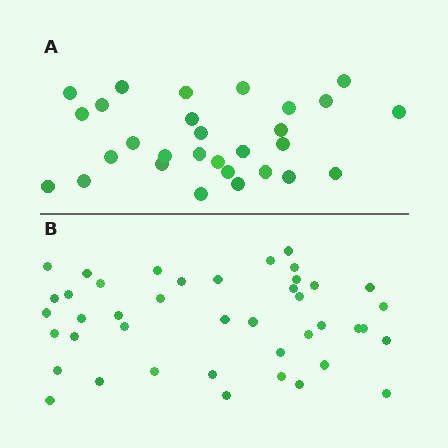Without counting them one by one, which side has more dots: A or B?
Region B (the bottom region) has more dots.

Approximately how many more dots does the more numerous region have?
Region B has approximately 15 more dots than region A.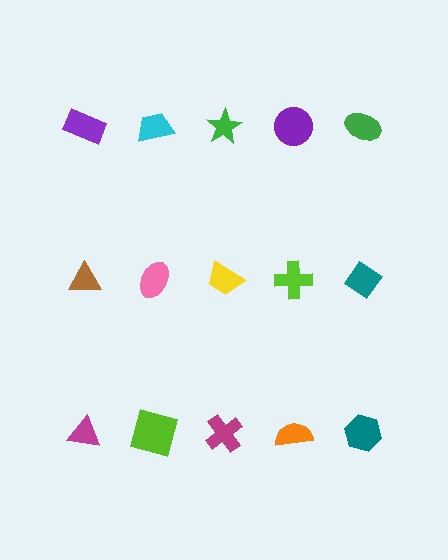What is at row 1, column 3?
A green star.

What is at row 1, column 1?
A purple rectangle.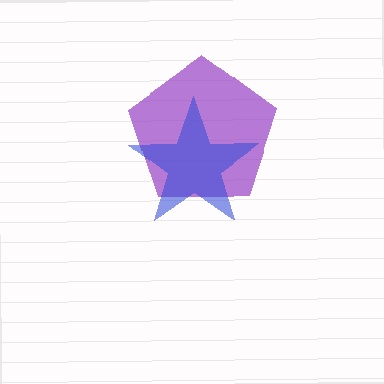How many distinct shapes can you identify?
There are 2 distinct shapes: a purple pentagon, a blue star.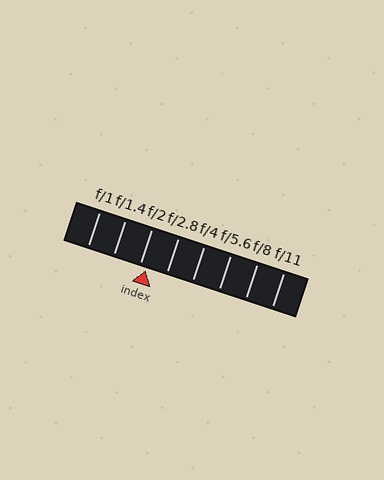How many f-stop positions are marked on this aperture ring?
There are 8 f-stop positions marked.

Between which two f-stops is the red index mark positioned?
The index mark is between f/2 and f/2.8.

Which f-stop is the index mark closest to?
The index mark is closest to f/2.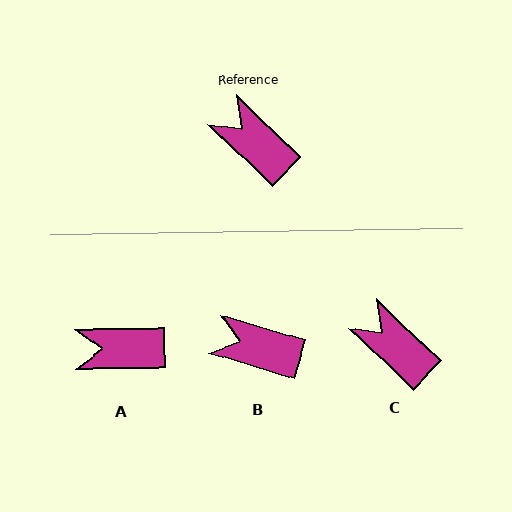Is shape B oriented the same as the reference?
No, it is off by about 27 degrees.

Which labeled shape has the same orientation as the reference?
C.